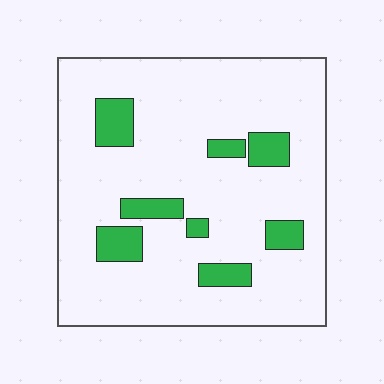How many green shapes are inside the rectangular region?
8.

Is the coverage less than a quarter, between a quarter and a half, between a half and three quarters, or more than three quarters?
Less than a quarter.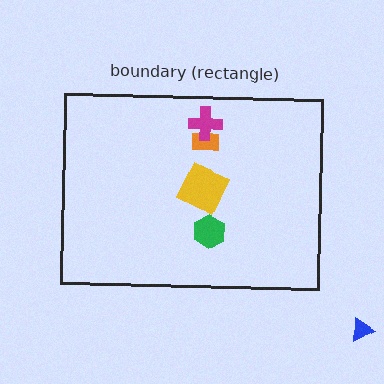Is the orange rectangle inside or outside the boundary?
Inside.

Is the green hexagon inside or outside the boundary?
Inside.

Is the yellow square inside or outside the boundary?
Inside.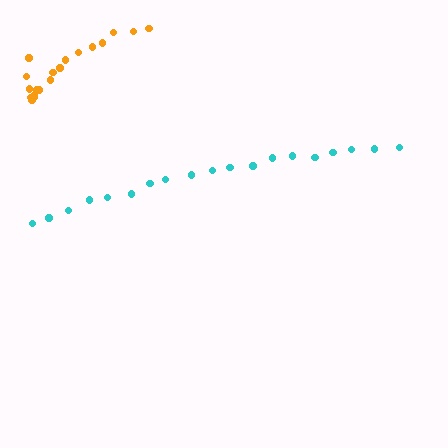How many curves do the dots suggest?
There are 2 distinct paths.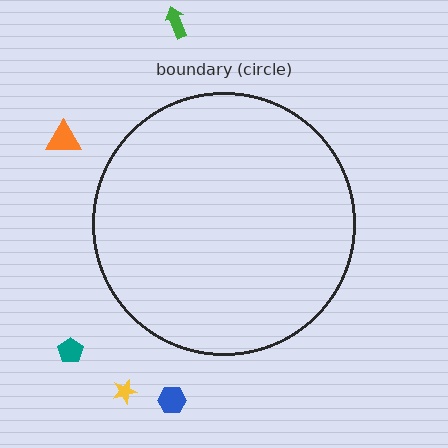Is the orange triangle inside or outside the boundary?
Outside.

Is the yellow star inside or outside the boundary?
Outside.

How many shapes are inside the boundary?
0 inside, 5 outside.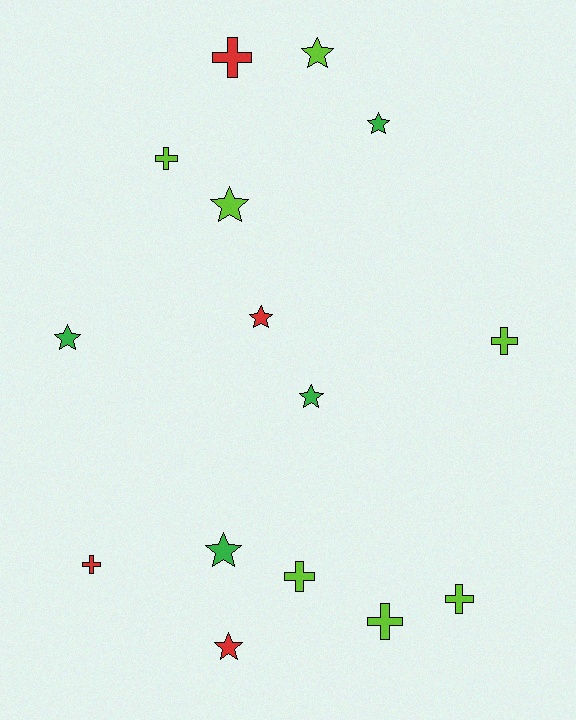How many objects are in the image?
There are 15 objects.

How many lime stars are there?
There are 2 lime stars.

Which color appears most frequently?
Lime, with 7 objects.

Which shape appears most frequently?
Star, with 8 objects.